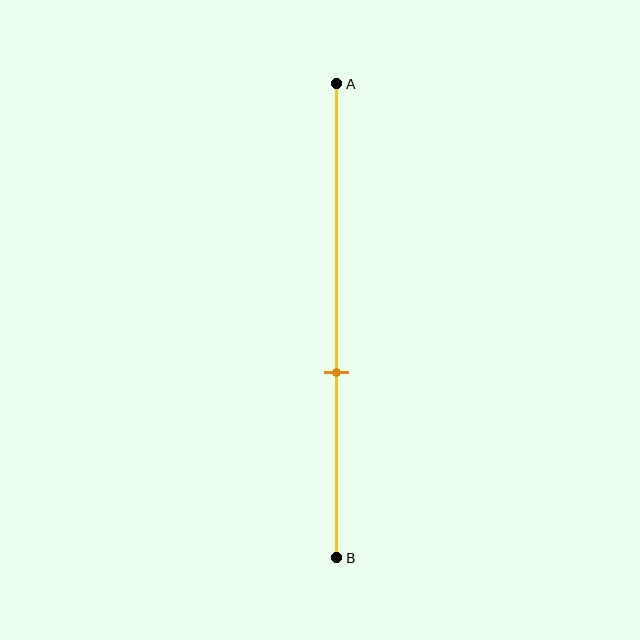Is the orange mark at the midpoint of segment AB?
No, the mark is at about 60% from A, not at the 50% midpoint.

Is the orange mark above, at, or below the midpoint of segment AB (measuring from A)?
The orange mark is below the midpoint of segment AB.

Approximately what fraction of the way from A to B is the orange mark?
The orange mark is approximately 60% of the way from A to B.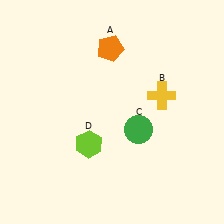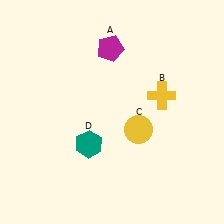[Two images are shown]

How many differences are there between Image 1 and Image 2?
There are 3 differences between the two images.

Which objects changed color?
A changed from orange to magenta. C changed from green to yellow. D changed from lime to teal.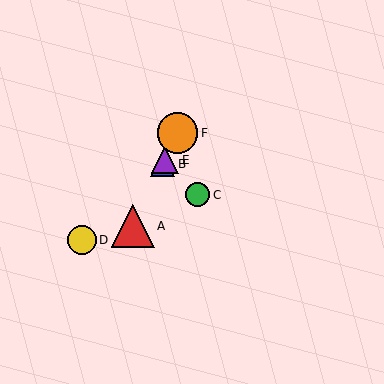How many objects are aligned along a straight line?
4 objects (A, B, E, F) are aligned along a straight line.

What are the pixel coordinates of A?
Object A is at (133, 226).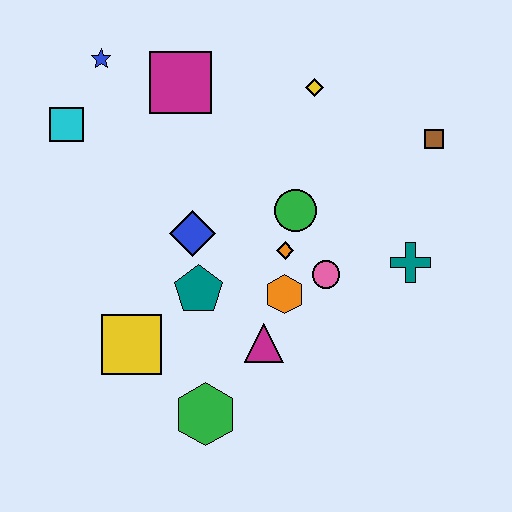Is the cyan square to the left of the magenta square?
Yes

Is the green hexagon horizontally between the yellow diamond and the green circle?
No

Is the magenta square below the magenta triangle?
No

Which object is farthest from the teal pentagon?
The brown square is farthest from the teal pentagon.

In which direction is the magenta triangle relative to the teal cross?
The magenta triangle is to the left of the teal cross.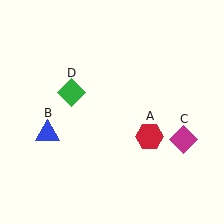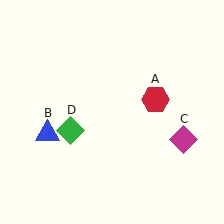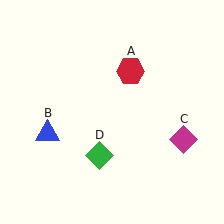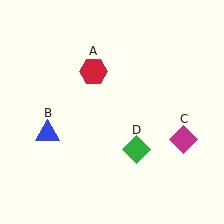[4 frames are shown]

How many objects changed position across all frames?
2 objects changed position: red hexagon (object A), green diamond (object D).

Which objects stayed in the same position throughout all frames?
Blue triangle (object B) and magenta diamond (object C) remained stationary.